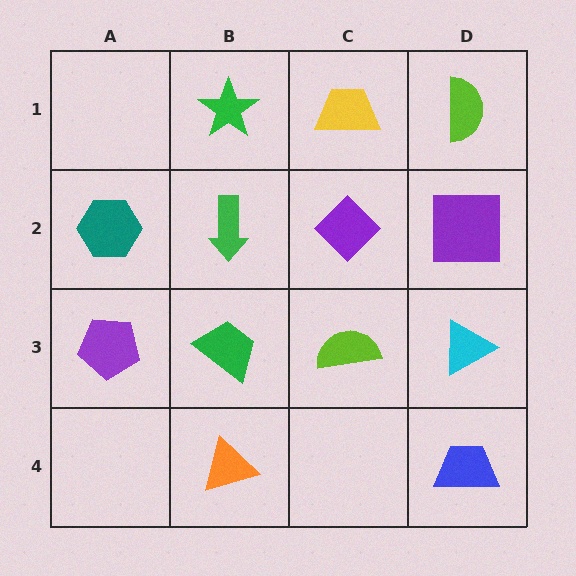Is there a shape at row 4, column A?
No, that cell is empty.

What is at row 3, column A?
A purple pentagon.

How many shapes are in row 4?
2 shapes.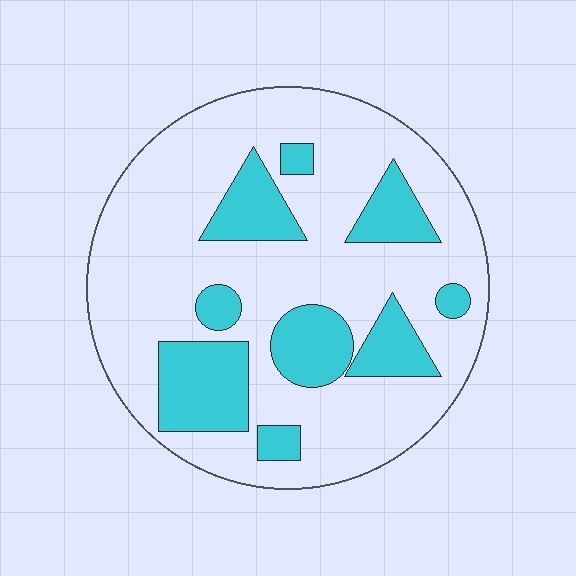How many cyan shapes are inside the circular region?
9.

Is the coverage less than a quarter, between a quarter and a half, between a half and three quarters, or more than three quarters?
Between a quarter and a half.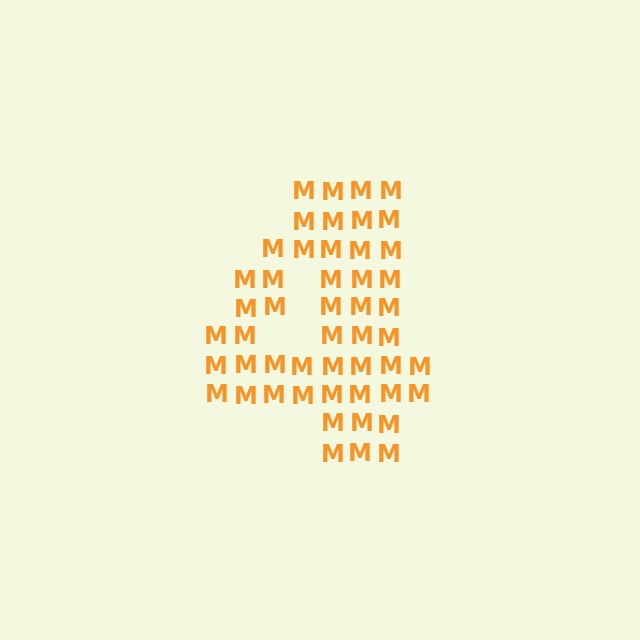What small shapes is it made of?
It is made of small letter M's.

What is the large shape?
The large shape is the digit 4.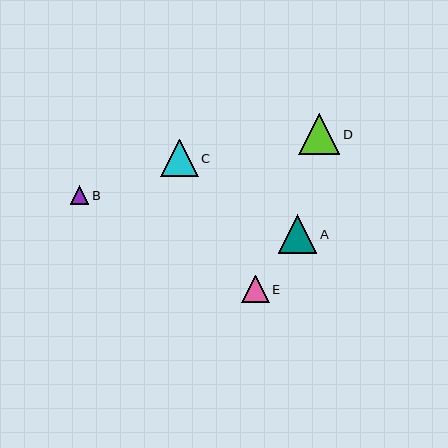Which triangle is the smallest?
Triangle B is the smallest with a size of approximately 19 pixels.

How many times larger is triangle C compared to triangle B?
Triangle C is approximately 2.0 times the size of triangle B.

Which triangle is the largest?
Triangle D is the largest with a size of approximately 41 pixels.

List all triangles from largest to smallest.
From largest to smallest: D, A, C, E, B.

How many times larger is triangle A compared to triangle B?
Triangle A is approximately 2.1 times the size of triangle B.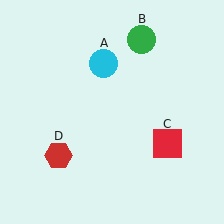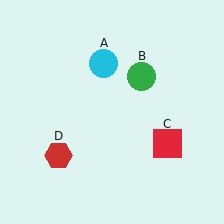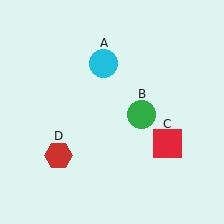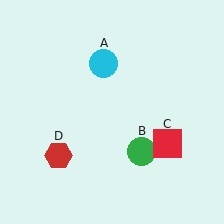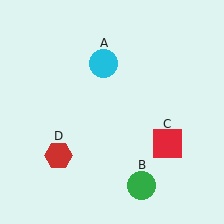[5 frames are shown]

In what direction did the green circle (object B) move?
The green circle (object B) moved down.